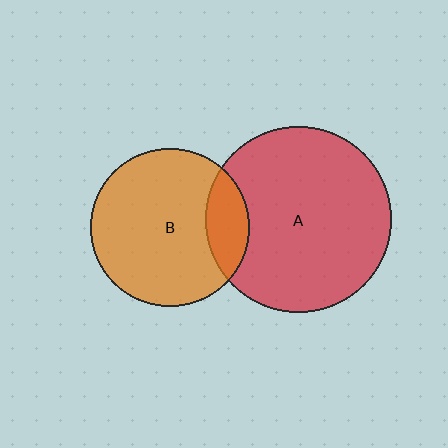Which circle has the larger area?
Circle A (red).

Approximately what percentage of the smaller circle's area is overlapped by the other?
Approximately 15%.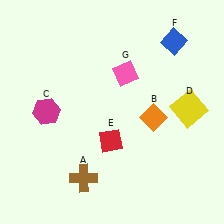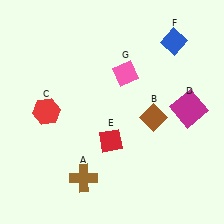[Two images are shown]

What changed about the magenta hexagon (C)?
In Image 1, C is magenta. In Image 2, it changed to red.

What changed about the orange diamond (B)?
In Image 1, B is orange. In Image 2, it changed to brown.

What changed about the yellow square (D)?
In Image 1, D is yellow. In Image 2, it changed to magenta.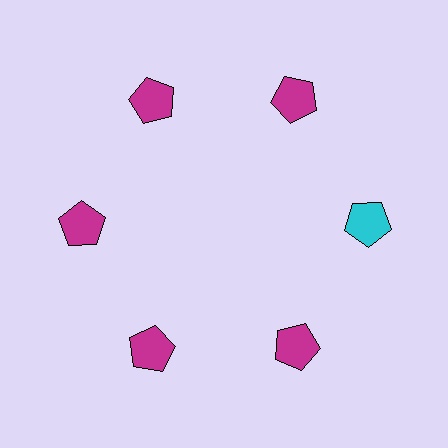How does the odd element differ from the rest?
It has a different color: cyan instead of magenta.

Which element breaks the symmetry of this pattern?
The cyan pentagon at roughly the 3 o'clock position breaks the symmetry. All other shapes are magenta pentagons.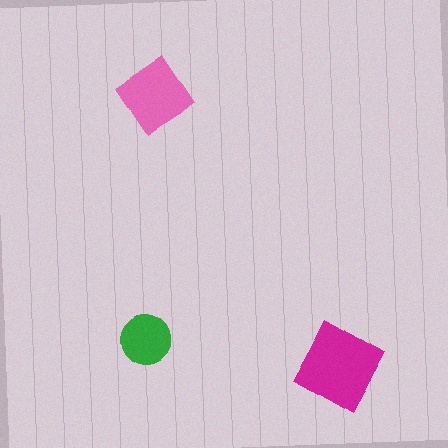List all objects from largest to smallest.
The magenta diamond, the pink diamond, the green circle.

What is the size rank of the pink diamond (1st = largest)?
2nd.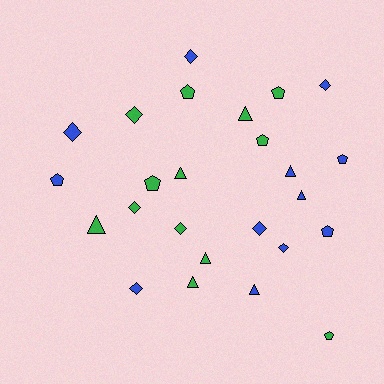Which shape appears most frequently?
Diamond, with 9 objects.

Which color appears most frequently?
Green, with 13 objects.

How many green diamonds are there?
There are 3 green diamonds.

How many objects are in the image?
There are 25 objects.